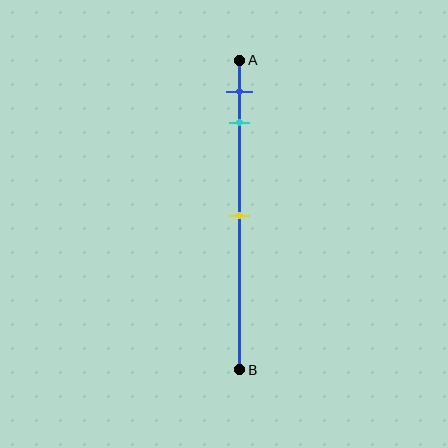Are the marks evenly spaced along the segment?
No, the marks are not evenly spaced.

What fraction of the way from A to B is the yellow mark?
The yellow mark is approximately 50% (0.5) of the way from A to B.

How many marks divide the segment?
There are 3 marks dividing the segment.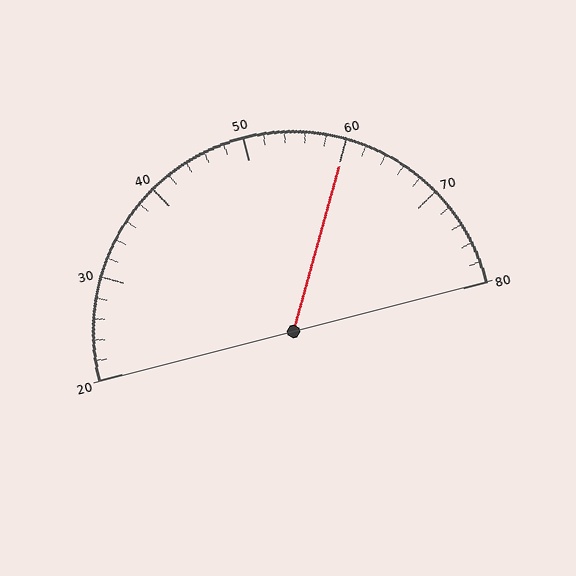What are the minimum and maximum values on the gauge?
The gauge ranges from 20 to 80.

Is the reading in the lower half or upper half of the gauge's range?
The reading is in the upper half of the range (20 to 80).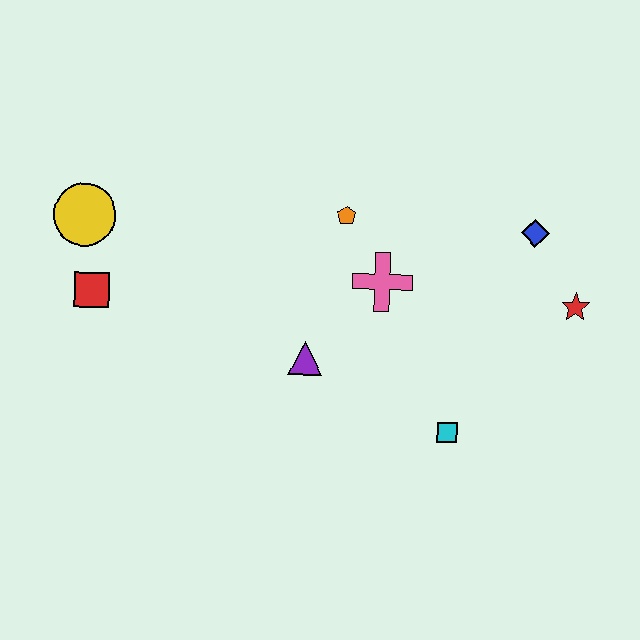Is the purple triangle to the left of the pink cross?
Yes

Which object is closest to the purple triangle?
The pink cross is closest to the purple triangle.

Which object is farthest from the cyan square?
The yellow circle is farthest from the cyan square.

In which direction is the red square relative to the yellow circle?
The red square is below the yellow circle.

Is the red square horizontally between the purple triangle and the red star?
No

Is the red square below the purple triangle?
No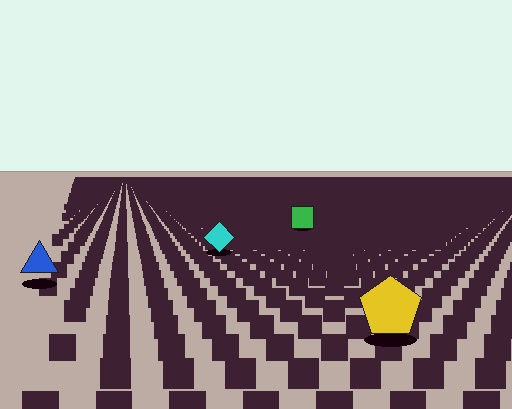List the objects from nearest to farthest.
From nearest to farthest: the yellow pentagon, the blue triangle, the cyan diamond, the green square.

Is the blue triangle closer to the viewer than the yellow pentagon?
No. The yellow pentagon is closer — you can tell from the texture gradient: the ground texture is coarser near it.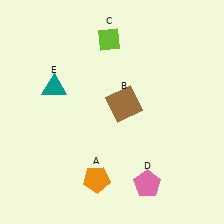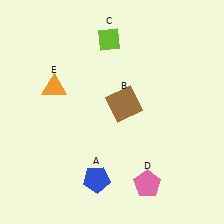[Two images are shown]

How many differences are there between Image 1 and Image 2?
There are 2 differences between the two images.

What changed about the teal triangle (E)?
In Image 1, E is teal. In Image 2, it changed to orange.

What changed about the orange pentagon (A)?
In Image 1, A is orange. In Image 2, it changed to blue.